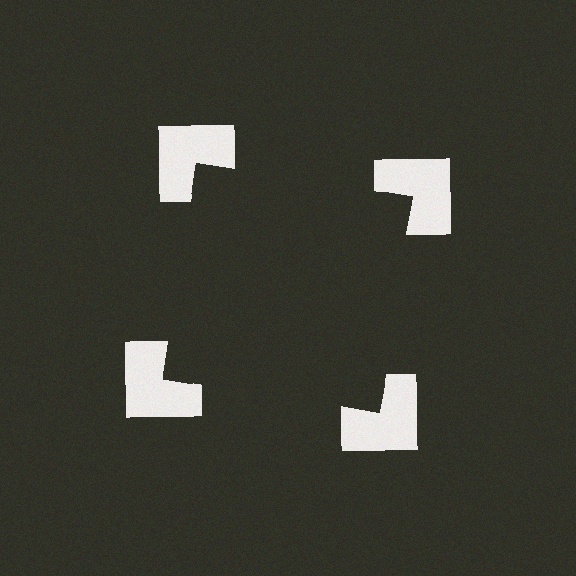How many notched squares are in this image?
There are 4 — one at each vertex of the illusory square.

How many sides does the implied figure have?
4 sides.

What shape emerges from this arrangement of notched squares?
An illusory square — its edges are inferred from the aligned wedge cuts in the notched squares, not physically drawn.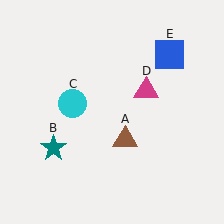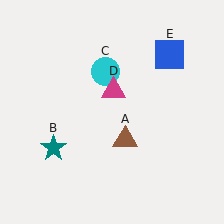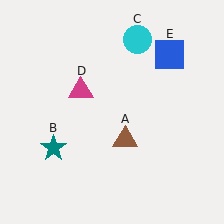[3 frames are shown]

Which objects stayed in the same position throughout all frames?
Brown triangle (object A) and teal star (object B) and blue square (object E) remained stationary.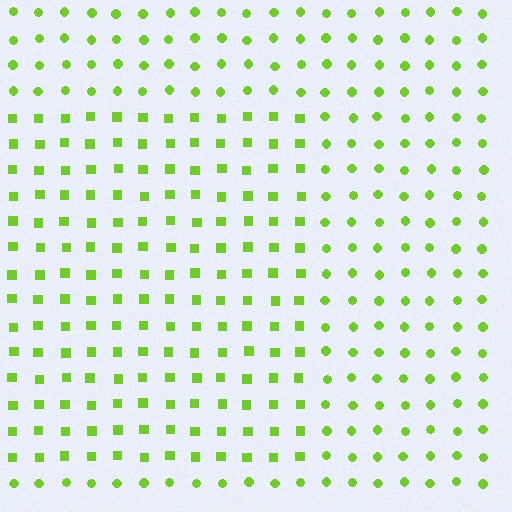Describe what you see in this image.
The image is filled with small lime elements arranged in a uniform grid. A rectangle-shaped region contains squares, while the surrounding area contains circles. The boundary is defined purely by the change in element shape.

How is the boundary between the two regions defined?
The boundary is defined by a change in element shape: squares inside vs. circles outside. All elements share the same color and spacing.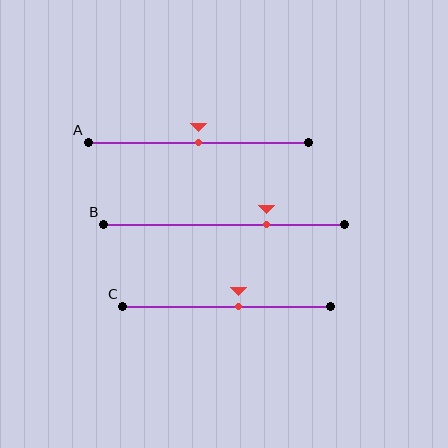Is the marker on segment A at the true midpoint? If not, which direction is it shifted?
Yes, the marker on segment A is at the true midpoint.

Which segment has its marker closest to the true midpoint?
Segment A has its marker closest to the true midpoint.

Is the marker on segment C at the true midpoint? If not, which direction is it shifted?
No, the marker on segment C is shifted to the right by about 6% of the segment length.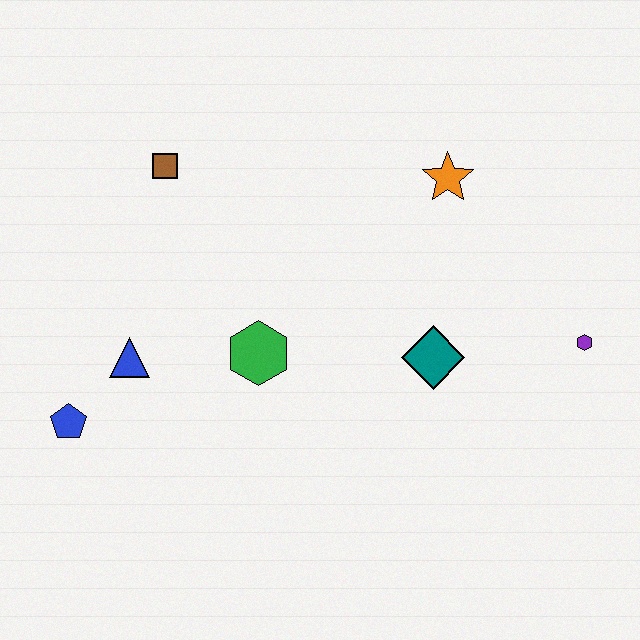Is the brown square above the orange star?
Yes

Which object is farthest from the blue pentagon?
The purple hexagon is farthest from the blue pentagon.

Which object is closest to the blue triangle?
The blue pentagon is closest to the blue triangle.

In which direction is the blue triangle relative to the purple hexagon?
The blue triangle is to the left of the purple hexagon.